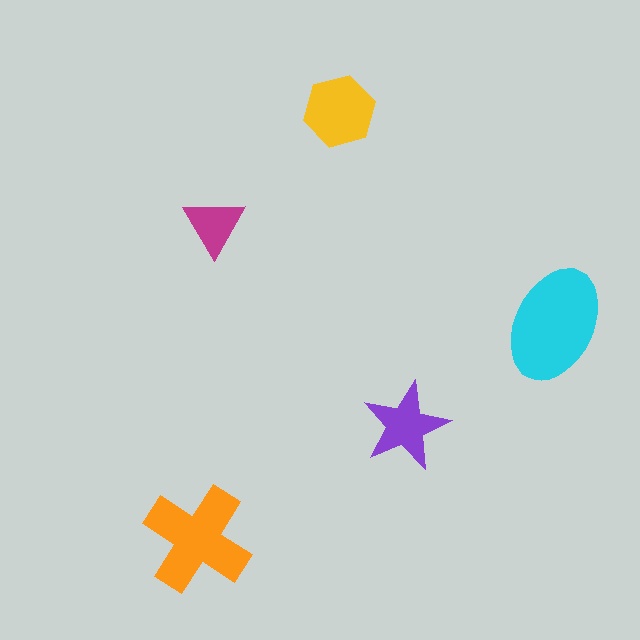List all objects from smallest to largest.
The magenta triangle, the purple star, the yellow hexagon, the orange cross, the cyan ellipse.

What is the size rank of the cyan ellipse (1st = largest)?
1st.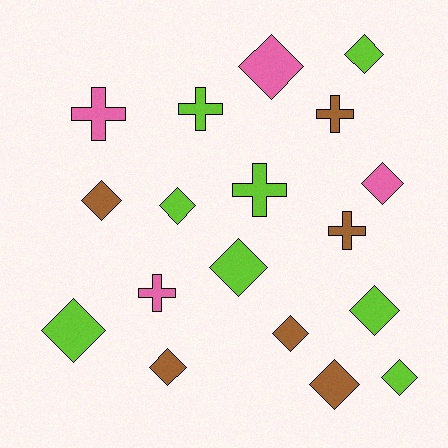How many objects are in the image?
There are 18 objects.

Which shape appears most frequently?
Diamond, with 12 objects.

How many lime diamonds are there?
There are 6 lime diamonds.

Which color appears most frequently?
Lime, with 8 objects.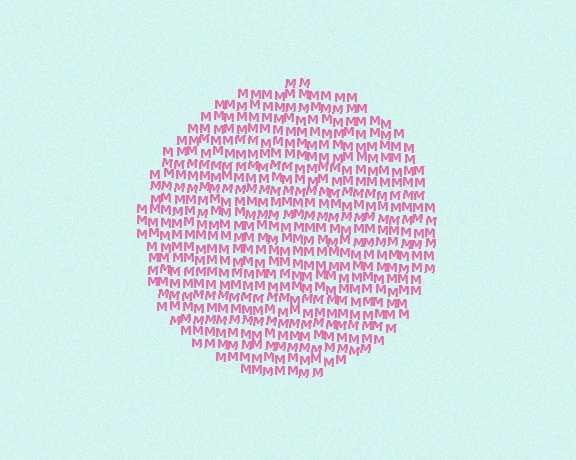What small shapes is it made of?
It is made of small letter M's.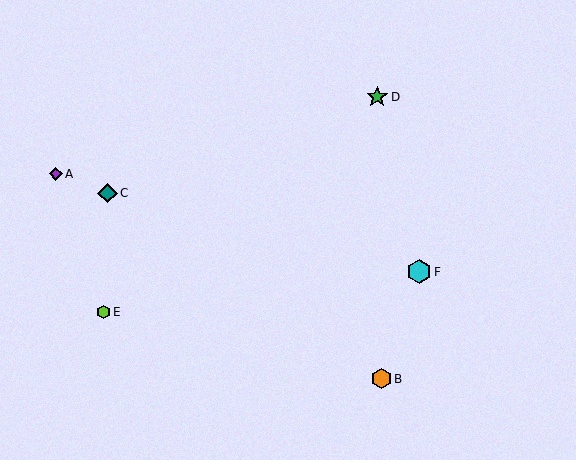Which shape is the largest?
The cyan hexagon (labeled F) is the largest.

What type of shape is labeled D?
Shape D is a green star.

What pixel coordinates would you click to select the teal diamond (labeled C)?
Click at (108, 193) to select the teal diamond C.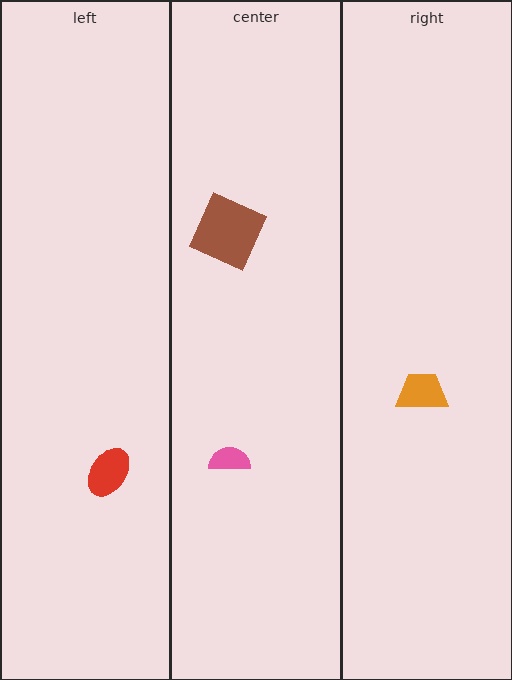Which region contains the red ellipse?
The left region.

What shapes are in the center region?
The pink semicircle, the brown square.